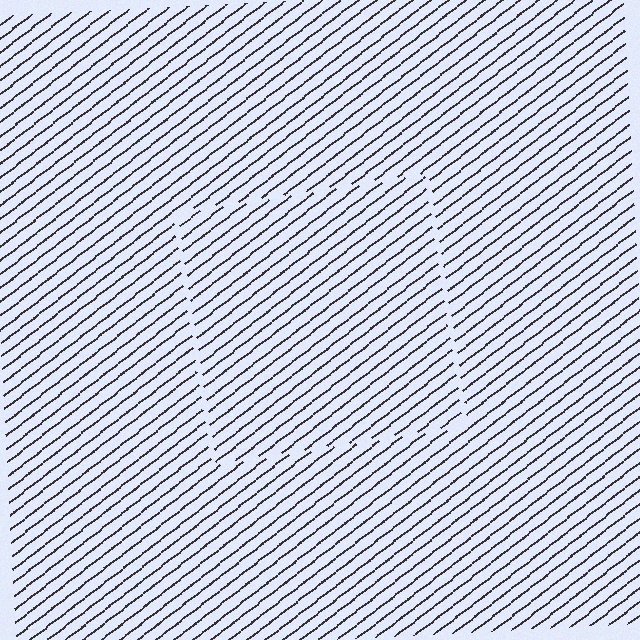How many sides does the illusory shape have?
4 sides — the line-ends trace a square.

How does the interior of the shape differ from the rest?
The interior of the shape contains the same grating, shifted by half a period — the contour is defined by the phase discontinuity where line-ends from the inner and outer gratings abut.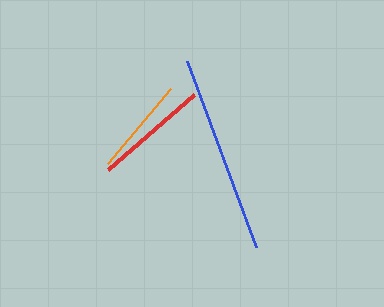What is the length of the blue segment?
The blue segment is approximately 199 pixels long.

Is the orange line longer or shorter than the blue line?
The blue line is longer than the orange line.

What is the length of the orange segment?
The orange segment is approximately 98 pixels long.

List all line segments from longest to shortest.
From longest to shortest: blue, red, orange.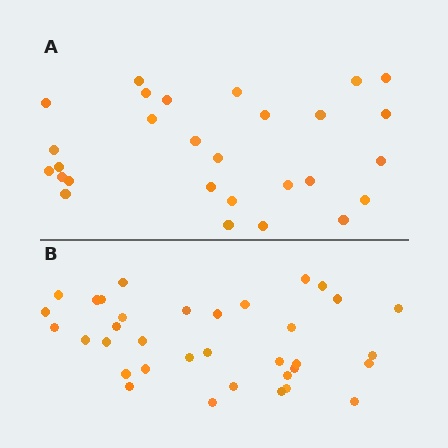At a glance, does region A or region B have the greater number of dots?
Region B (the bottom region) has more dots.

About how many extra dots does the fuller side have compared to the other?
Region B has roughly 8 or so more dots than region A.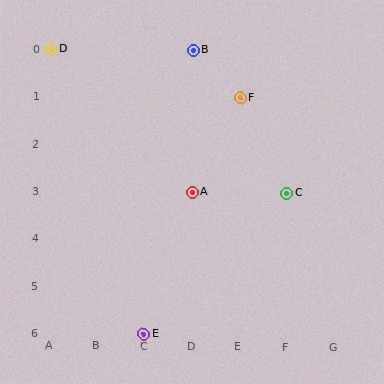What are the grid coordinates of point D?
Point D is at grid coordinates (A, 0).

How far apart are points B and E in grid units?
Points B and E are 1 column and 6 rows apart (about 6.1 grid units diagonally).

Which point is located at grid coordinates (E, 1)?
Point F is at (E, 1).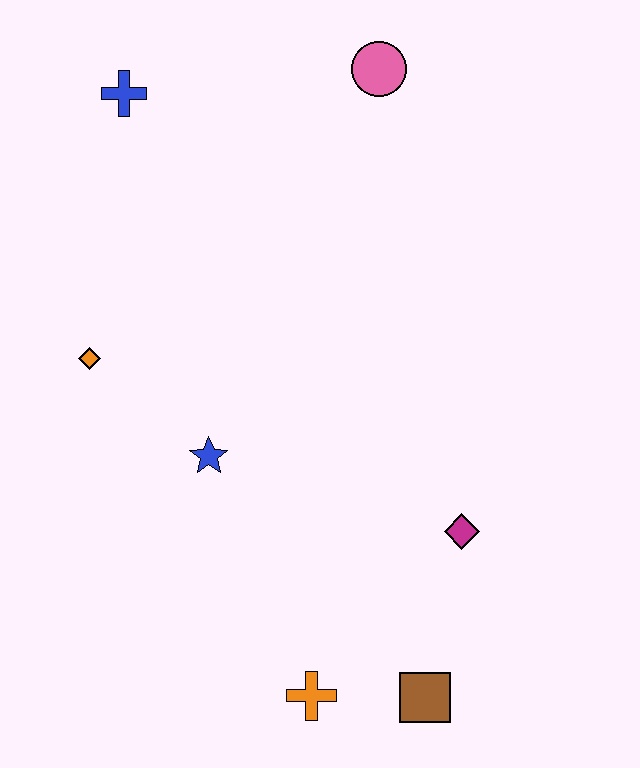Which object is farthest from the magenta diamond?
The blue cross is farthest from the magenta diamond.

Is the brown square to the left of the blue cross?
No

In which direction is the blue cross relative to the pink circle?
The blue cross is to the left of the pink circle.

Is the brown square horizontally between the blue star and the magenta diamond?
Yes